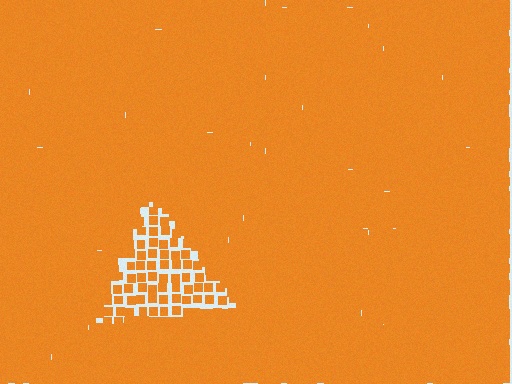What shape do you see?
I see a triangle.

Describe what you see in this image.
The image contains small orange elements arranged at two different densities. A triangle-shaped region is visible where the elements are less densely packed than the surrounding area.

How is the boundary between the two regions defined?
The boundary is defined by a change in element density (approximately 2.4x ratio). All elements are the same color, size, and shape.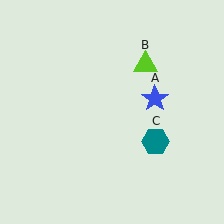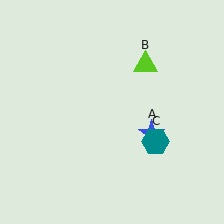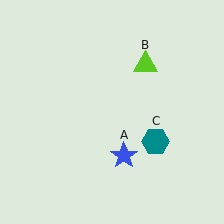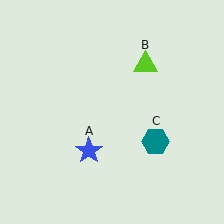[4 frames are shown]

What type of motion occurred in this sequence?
The blue star (object A) rotated clockwise around the center of the scene.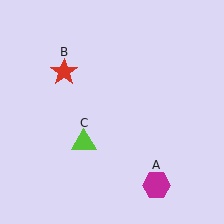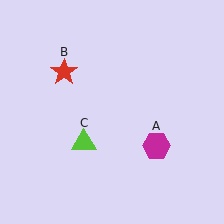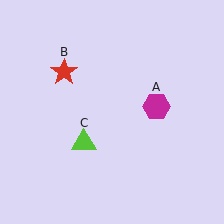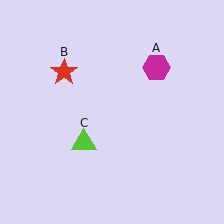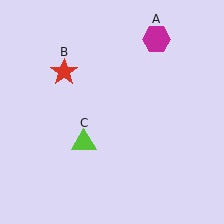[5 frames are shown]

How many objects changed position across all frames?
1 object changed position: magenta hexagon (object A).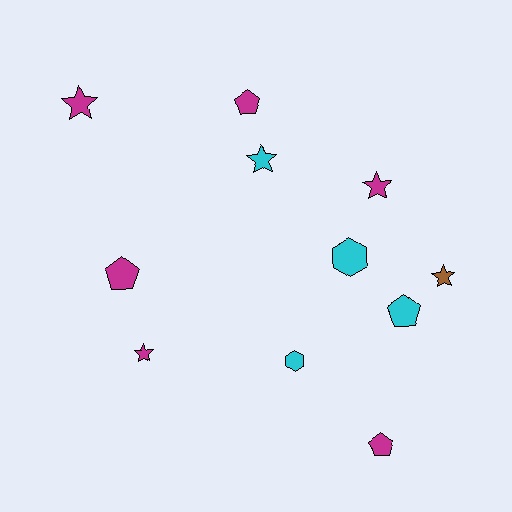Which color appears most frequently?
Magenta, with 6 objects.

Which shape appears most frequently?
Star, with 5 objects.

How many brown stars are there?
There is 1 brown star.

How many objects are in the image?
There are 11 objects.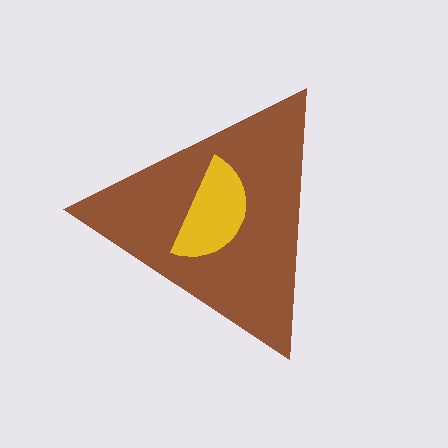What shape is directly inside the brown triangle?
The yellow semicircle.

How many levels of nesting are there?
2.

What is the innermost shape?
The yellow semicircle.